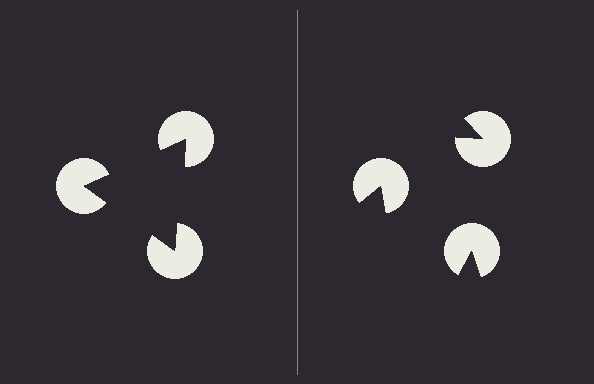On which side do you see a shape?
An illusory triangle appears on the left side. On the right side the wedge cuts are rotated, so no coherent shape forms.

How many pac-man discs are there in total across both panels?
6 — 3 on each side.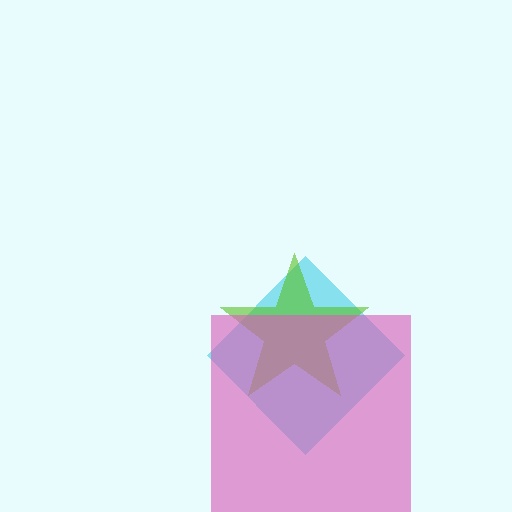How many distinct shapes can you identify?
There are 3 distinct shapes: a cyan diamond, a lime star, a pink square.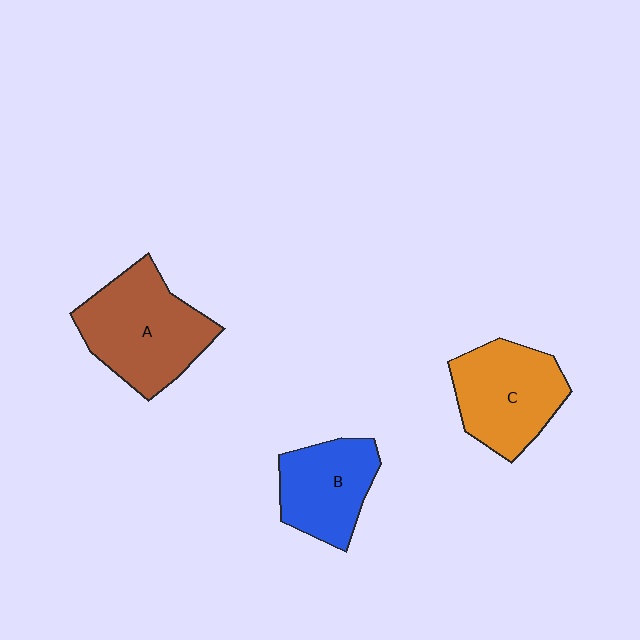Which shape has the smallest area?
Shape B (blue).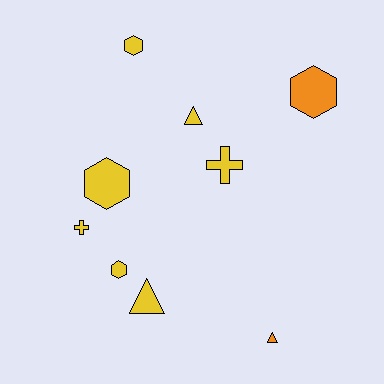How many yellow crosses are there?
There are 2 yellow crosses.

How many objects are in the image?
There are 9 objects.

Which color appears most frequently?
Yellow, with 7 objects.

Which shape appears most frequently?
Hexagon, with 4 objects.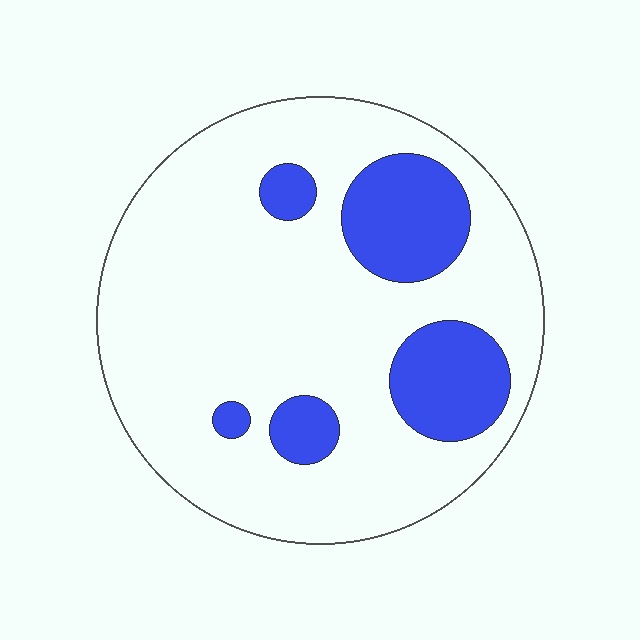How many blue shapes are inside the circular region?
5.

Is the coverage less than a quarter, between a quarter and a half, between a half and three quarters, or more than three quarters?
Less than a quarter.